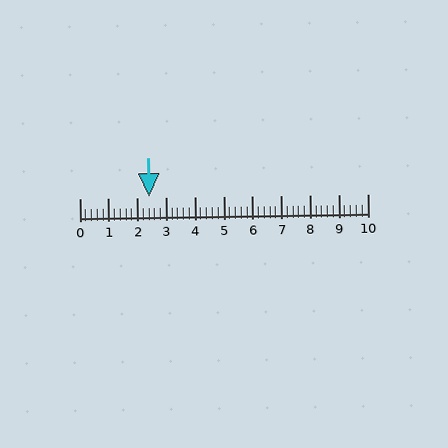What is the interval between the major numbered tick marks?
The major tick marks are spaced 1 units apart.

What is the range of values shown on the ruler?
The ruler shows values from 0 to 10.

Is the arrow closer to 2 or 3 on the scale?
The arrow is closer to 2.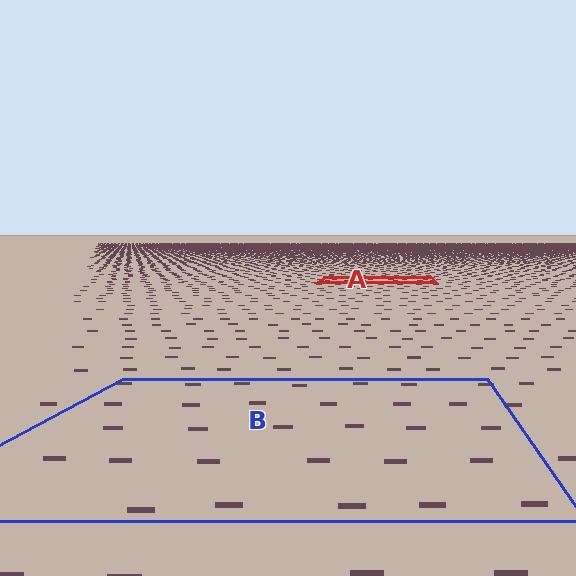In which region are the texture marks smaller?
The texture marks are smaller in region A, because it is farther away.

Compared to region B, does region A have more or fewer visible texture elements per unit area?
Region A has more texture elements per unit area — they are packed more densely because it is farther away.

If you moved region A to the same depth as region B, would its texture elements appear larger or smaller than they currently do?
They would appear larger. At a closer depth, the same texture elements are projected at a bigger on-screen size.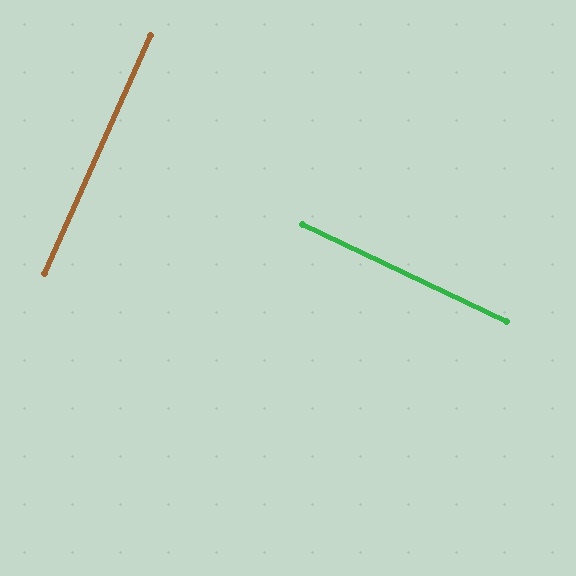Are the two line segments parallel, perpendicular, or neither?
Perpendicular — they meet at approximately 89°.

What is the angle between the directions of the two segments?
Approximately 89 degrees.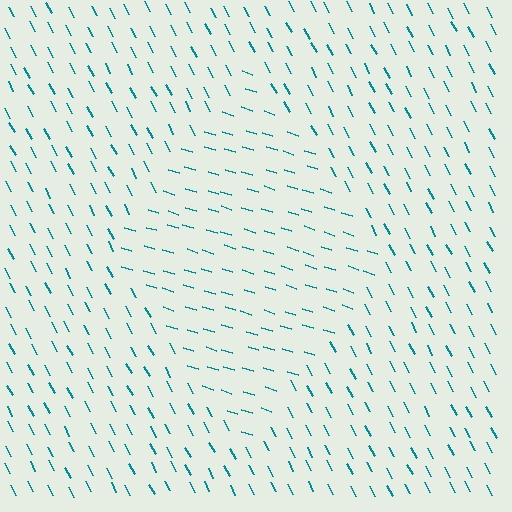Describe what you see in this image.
The image is filled with small teal line segments. A diamond region in the image has lines oriented differently from the surrounding lines, creating a visible texture boundary.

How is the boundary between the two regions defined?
The boundary is defined purely by a change in line orientation (approximately 45 degrees difference). All lines are the same color and thickness.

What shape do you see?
I see a diamond.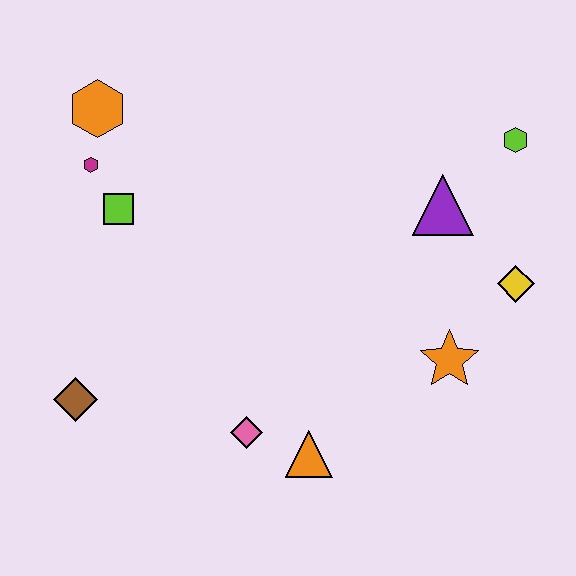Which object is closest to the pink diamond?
The orange triangle is closest to the pink diamond.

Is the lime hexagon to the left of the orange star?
No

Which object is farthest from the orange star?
The orange hexagon is farthest from the orange star.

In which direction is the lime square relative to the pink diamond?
The lime square is above the pink diamond.